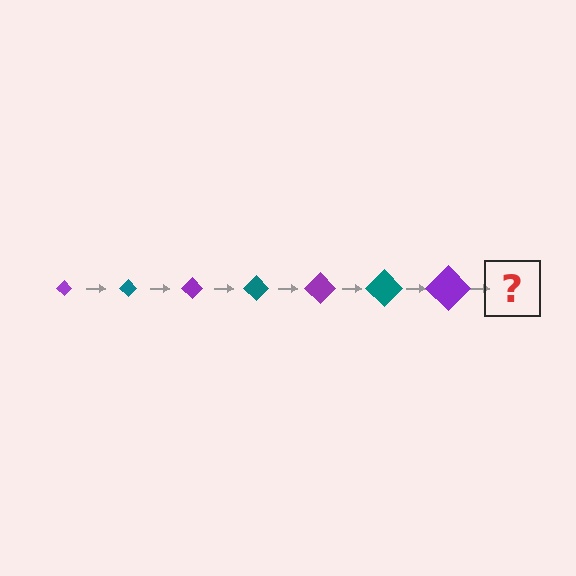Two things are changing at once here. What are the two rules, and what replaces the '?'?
The two rules are that the diamond grows larger each step and the color cycles through purple and teal. The '?' should be a teal diamond, larger than the previous one.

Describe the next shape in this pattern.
It should be a teal diamond, larger than the previous one.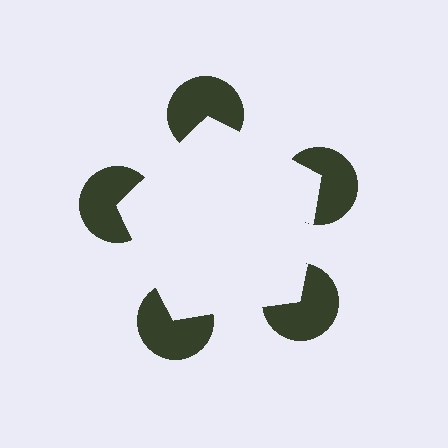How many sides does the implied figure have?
5 sides.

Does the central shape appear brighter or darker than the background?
It typically appears slightly brighter than the background, even though no actual brightness change is drawn.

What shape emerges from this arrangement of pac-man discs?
An illusory pentagon — its edges are inferred from the aligned wedge cuts in the pac-man discs, not physically drawn.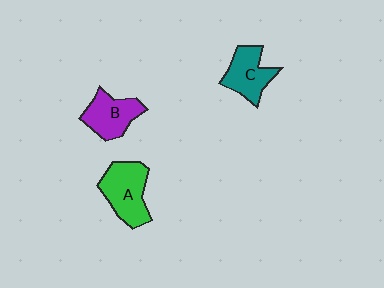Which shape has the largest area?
Shape A (green).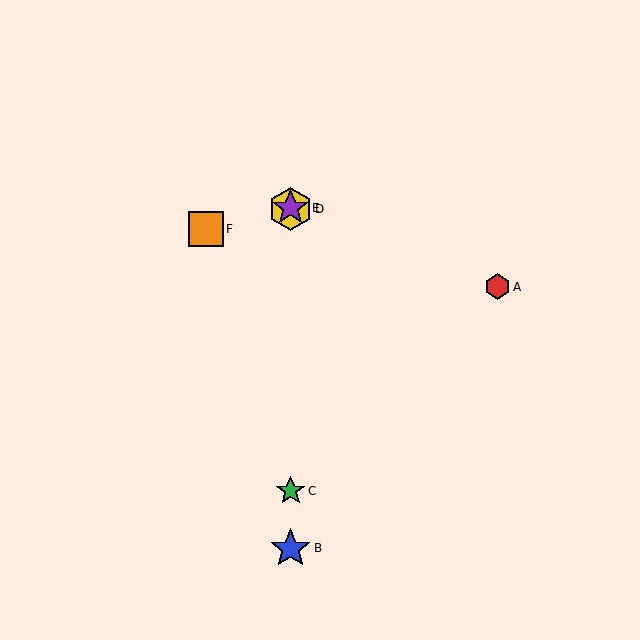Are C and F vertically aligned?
No, C is at x≈291 and F is at x≈206.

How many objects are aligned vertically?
4 objects (B, C, D, E) are aligned vertically.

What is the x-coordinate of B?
Object B is at x≈291.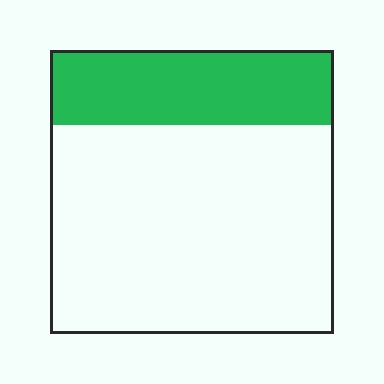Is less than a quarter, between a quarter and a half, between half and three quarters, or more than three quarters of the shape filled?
Between a quarter and a half.